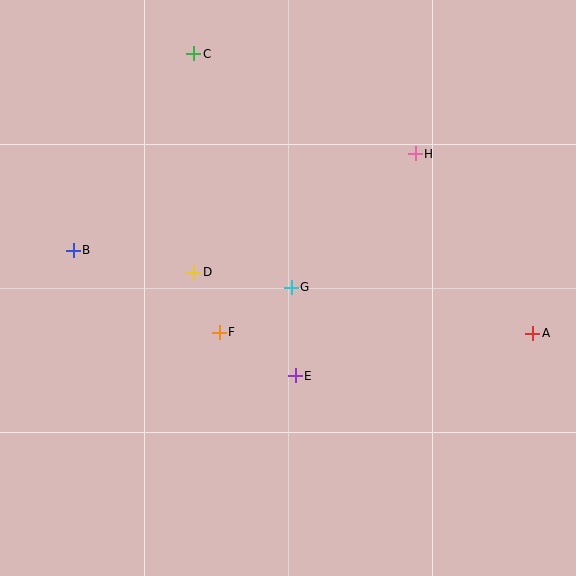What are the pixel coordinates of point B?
Point B is at (73, 250).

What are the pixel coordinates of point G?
Point G is at (291, 287).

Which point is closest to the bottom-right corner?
Point A is closest to the bottom-right corner.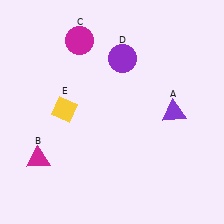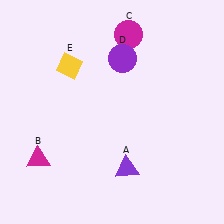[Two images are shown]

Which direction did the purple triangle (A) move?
The purple triangle (A) moved down.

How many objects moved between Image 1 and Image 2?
3 objects moved between the two images.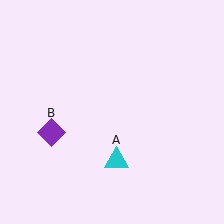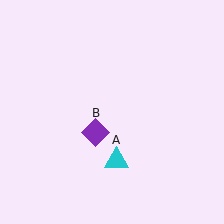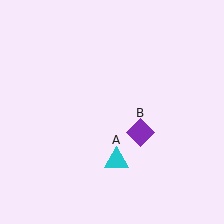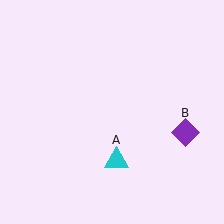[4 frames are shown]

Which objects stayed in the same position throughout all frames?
Cyan triangle (object A) remained stationary.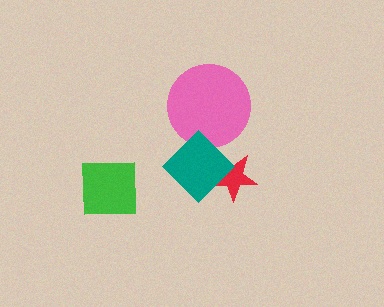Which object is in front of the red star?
The teal diamond is in front of the red star.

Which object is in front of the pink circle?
The teal diamond is in front of the pink circle.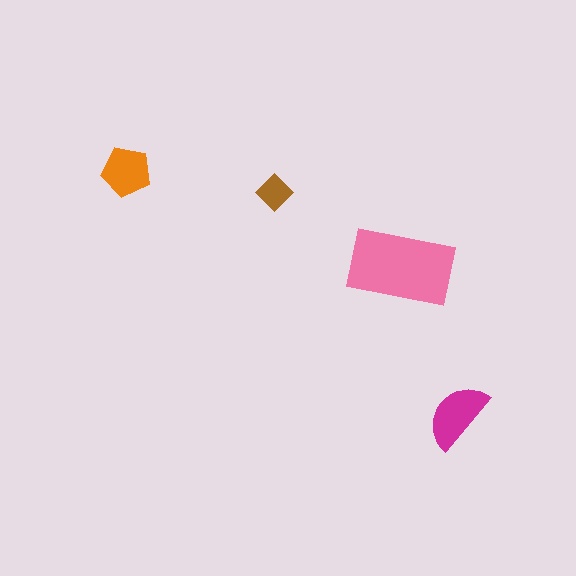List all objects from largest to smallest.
The pink rectangle, the magenta semicircle, the orange pentagon, the brown diamond.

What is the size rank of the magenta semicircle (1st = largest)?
2nd.